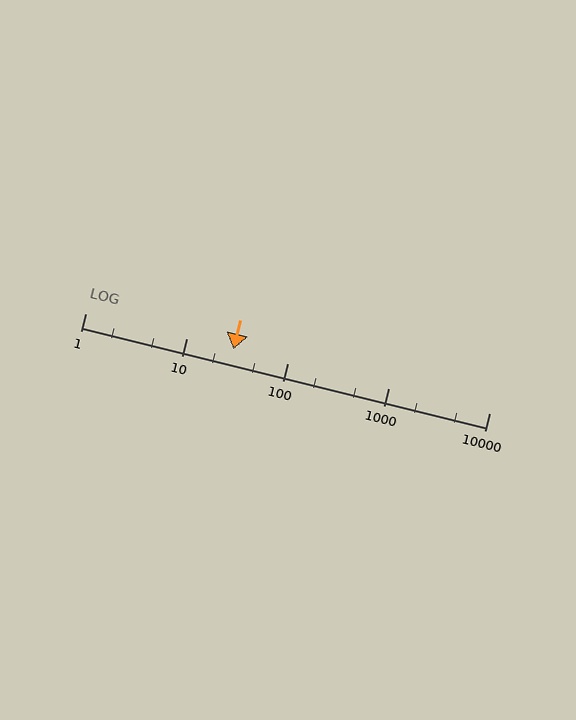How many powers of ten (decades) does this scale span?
The scale spans 4 decades, from 1 to 10000.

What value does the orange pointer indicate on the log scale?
The pointer indicates approximately 29.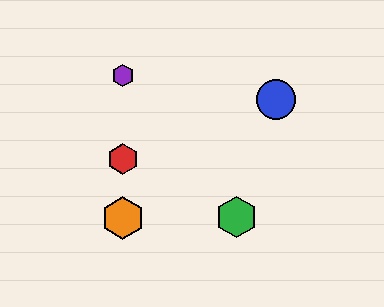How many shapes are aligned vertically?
4 shapes (the red hexagon, the yellow triangle, the purple hexagon, the orange hexagon) are aligned vertically.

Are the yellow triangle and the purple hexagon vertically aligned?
Yes, both are at x≈123.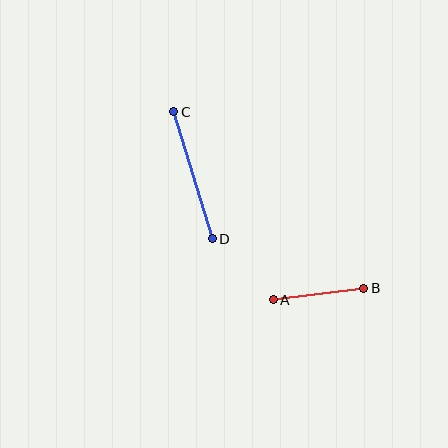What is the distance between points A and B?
The distance is approximately 92 pixels.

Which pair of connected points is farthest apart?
Points C and D are farthest apart.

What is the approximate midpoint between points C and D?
The midpoint is at approximately (193, 175) pixels.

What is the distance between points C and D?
The distance is approximately 133 pixels.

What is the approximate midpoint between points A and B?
The midpoint is at approximately (319, 294) pixels.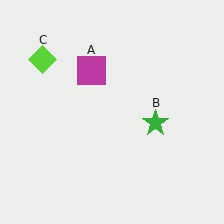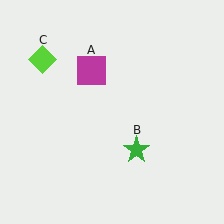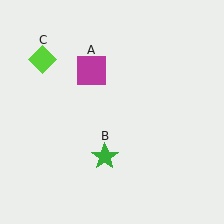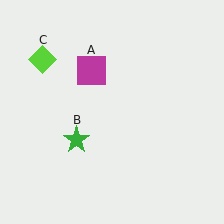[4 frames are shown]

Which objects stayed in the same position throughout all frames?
Magenta square (object A) and lime diamond (object C) remained stationary.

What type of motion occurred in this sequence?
The green star (object B) rotated clockwise around the center of the scene.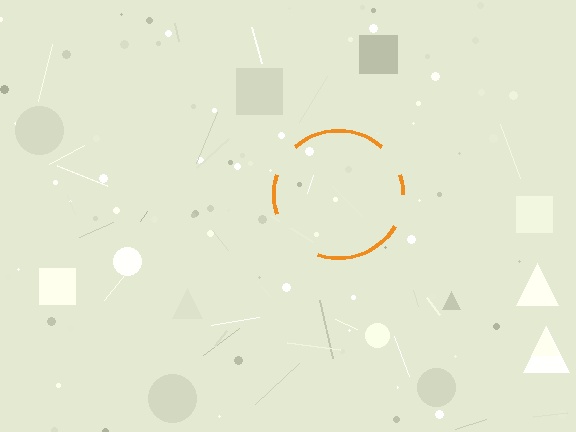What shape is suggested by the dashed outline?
The dashed outline suggests a circle.